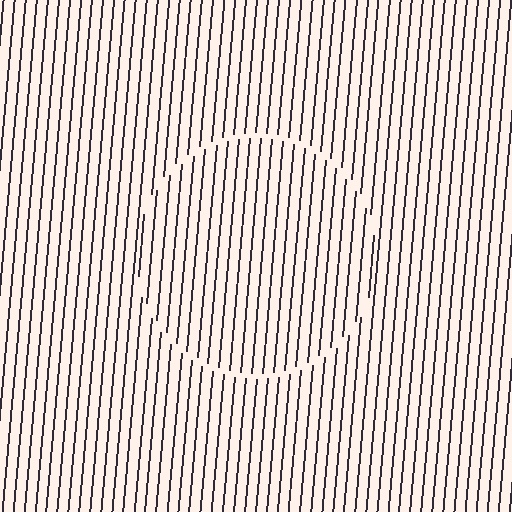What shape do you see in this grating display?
An illusory circle. The interior of the shape contains the same grating, shifted by half a period — the contour is defined by the phase discontinuity where line-ends from the inner and outer gratings abut.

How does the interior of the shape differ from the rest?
The interior of the shape contains the same grating, shifted by half a period — the contour is defined by the phase discontinuity where line-ends from the inner and outer gratings abut.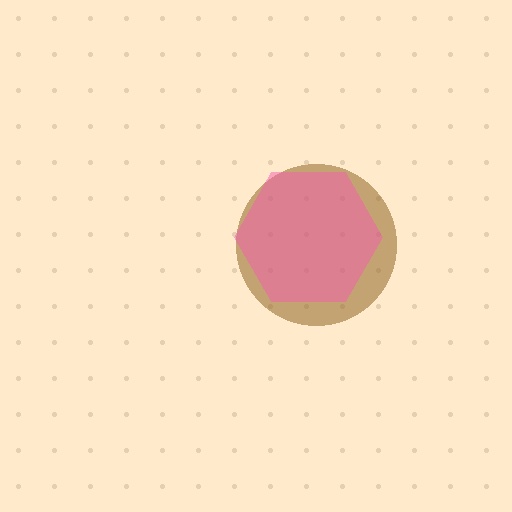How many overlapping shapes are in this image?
There are 2 overlapping shapes in the image.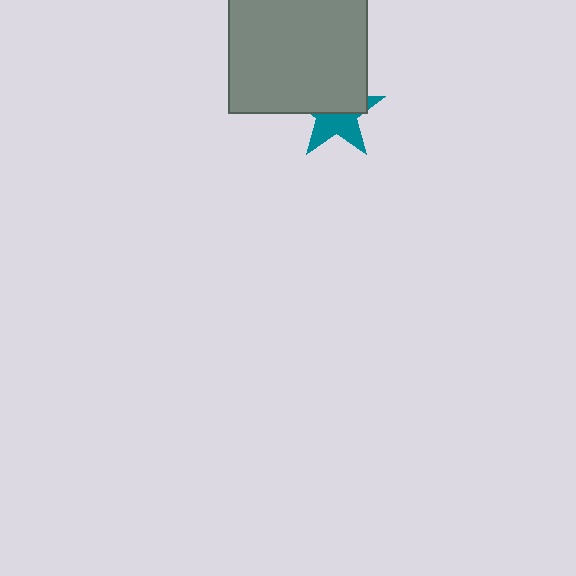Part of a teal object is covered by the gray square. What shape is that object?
It is a star.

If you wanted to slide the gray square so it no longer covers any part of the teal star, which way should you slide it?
Slide it up — that is the most direct way to separate the two shapes.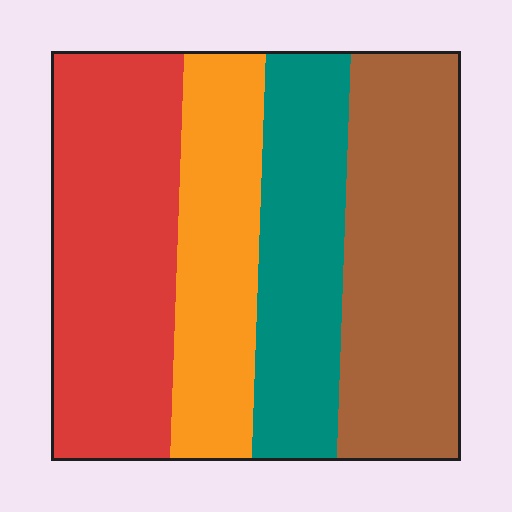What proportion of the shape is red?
Red covers roughly 30% of the shape.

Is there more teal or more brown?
Brown.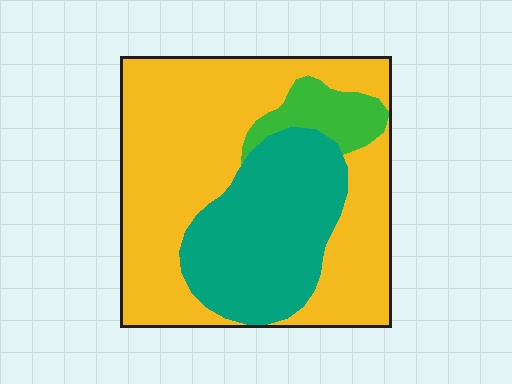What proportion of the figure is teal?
Teal covers 31% of the figure.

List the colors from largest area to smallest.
From largest to smallest: yellow, teal, green.